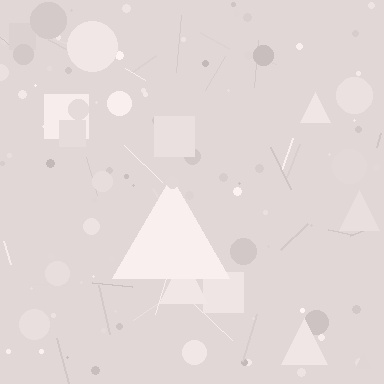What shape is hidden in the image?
A triangle is hidden in the image.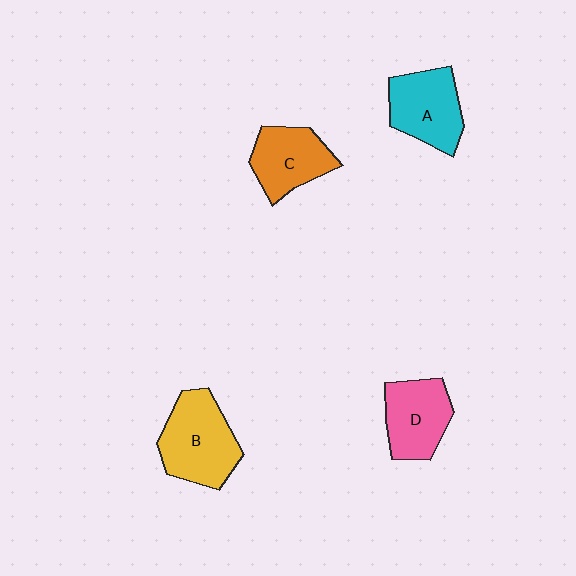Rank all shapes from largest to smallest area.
From largest to smallest: B (yellow), A (cyan), D (pink), C (orange).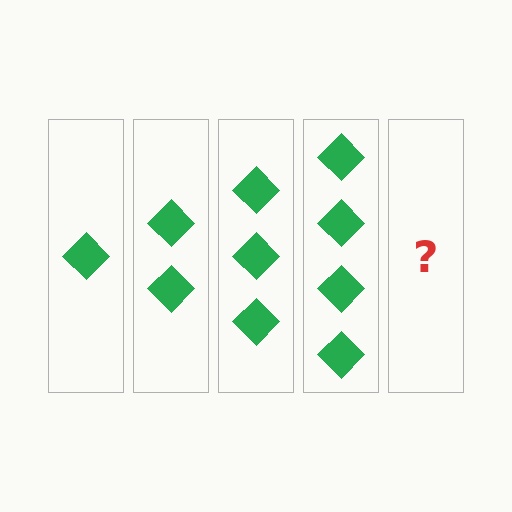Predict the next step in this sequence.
The next step is 5 diamonds.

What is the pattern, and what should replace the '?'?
The pattern is that each step adds one more diamond. The '?' should be 5 diamonds.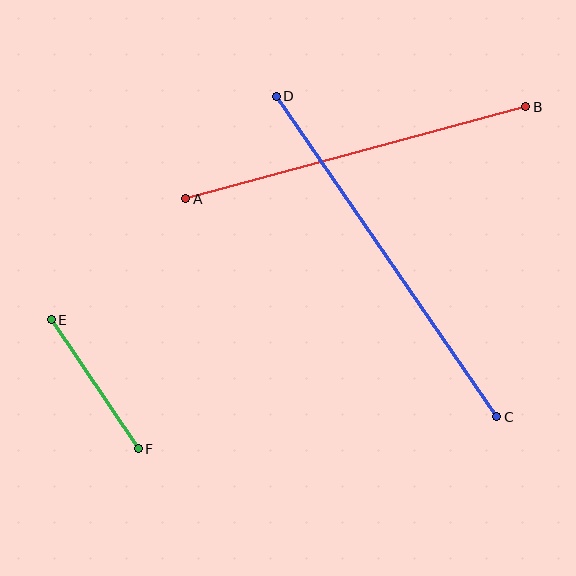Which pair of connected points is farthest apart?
Points C and D are farthest apart.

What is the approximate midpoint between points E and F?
The midpoint is at approximately (95, 384) pixels.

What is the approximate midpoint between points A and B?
The midpoint is at approximately (356, 153) pixels.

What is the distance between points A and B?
The distance is approximately 352 pixels.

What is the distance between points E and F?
The distance is approximately 156 pixels.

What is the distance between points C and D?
The distance is approximately 389 pixels.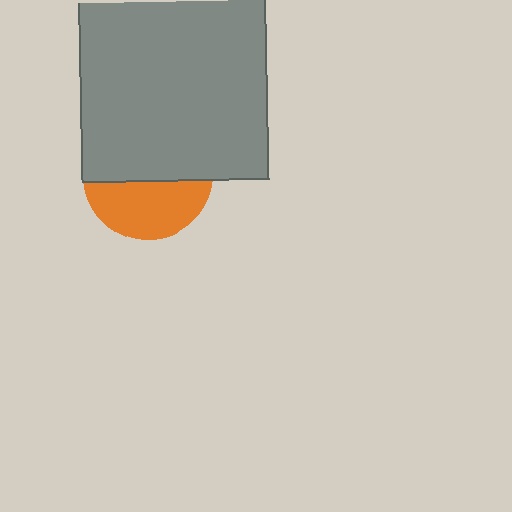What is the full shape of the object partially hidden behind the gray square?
The partially hidden object is an orange circle.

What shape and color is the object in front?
The object in front is a gray square.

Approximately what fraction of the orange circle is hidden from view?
Roughly 56% of the orange circle is hidden behind the gray square.